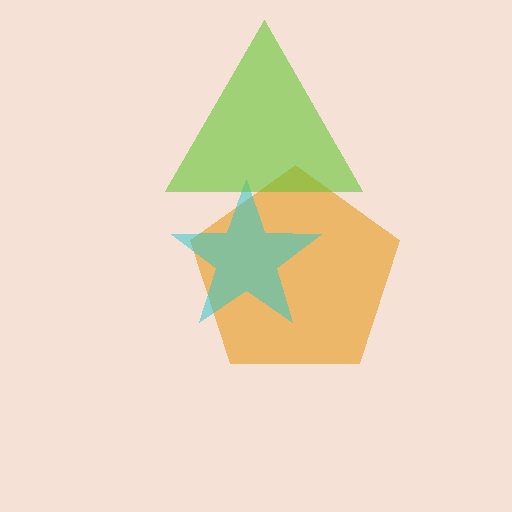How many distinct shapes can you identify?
There are 3 distinct shapes: an orange pentagon, a cyan star, a lime triangle.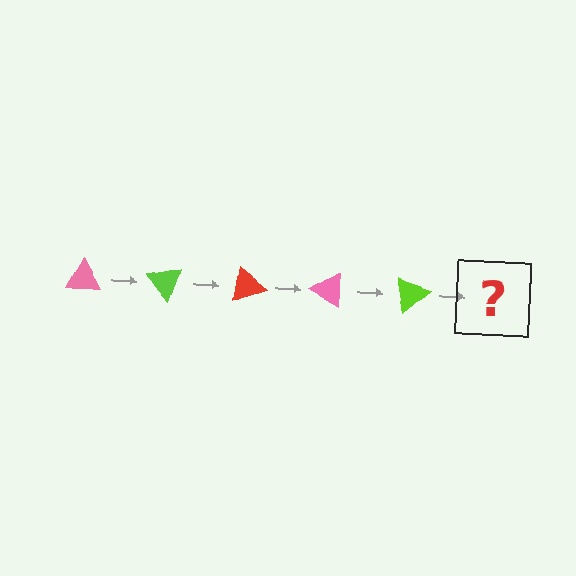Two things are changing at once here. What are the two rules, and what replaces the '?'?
The two rules are that it rotates 50 degrees each step and the color cycles through pink, lime, and red. The '?' should be a red triangle, rotated 250 degrees from the start.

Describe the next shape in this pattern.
It should be a red triangle, rotated 250 degrees from the start.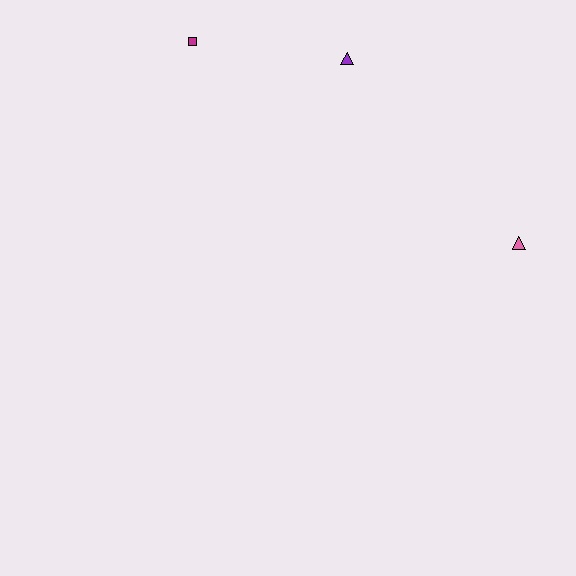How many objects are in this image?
There are 3 objects.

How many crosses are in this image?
There are no crosses.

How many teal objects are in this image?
There are no teal objects.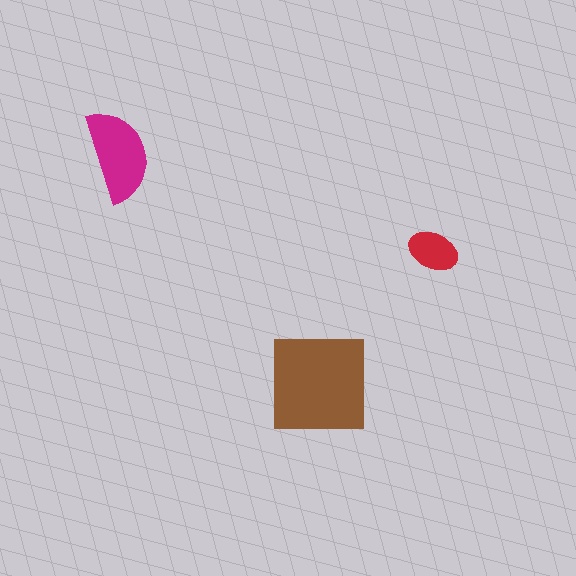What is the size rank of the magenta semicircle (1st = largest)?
2nd.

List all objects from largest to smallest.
The brown square, the magenta semicircle, the red ellipse.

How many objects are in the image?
There are 3 objects in the image.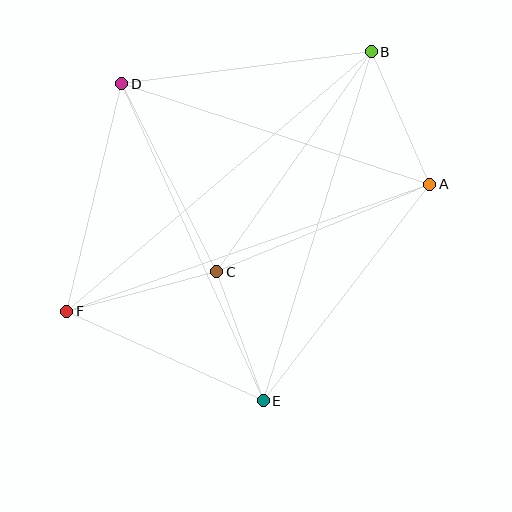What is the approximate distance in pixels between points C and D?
The distance between C and D is approximately 211 pixels.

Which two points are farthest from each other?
Points B and F are farthest from each other.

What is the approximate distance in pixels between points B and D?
The distance between B and D is approximately 251 pixels.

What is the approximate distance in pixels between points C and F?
The distance between C and F is approximately 155 pixels.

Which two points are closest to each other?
Points C and E are closest to each other.